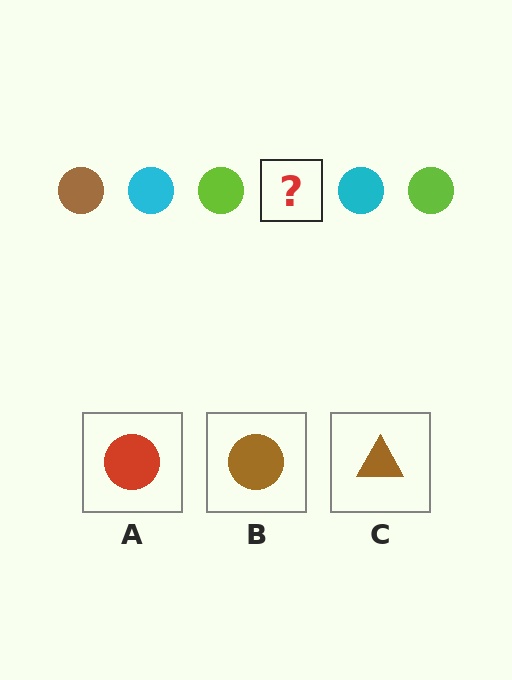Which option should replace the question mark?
Option B.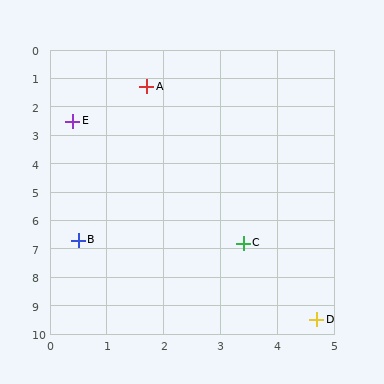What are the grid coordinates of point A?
Point A is at approximately (1.7, 1.3).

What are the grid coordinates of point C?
Point C is at approximately (3.4, 6.8).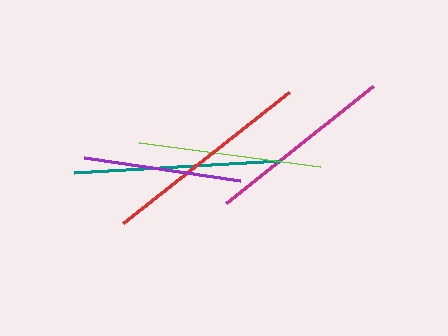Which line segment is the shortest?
The purple line is the shortest at approximately 157 pixels.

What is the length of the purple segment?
The purple segment is approximately 157 pixels long.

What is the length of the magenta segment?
The magenta segment is approximately 188 pixels long.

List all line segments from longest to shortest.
From longest to shortest: red, teal, magenta, lime, purple.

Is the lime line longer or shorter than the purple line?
The lime line is longer than the purple line.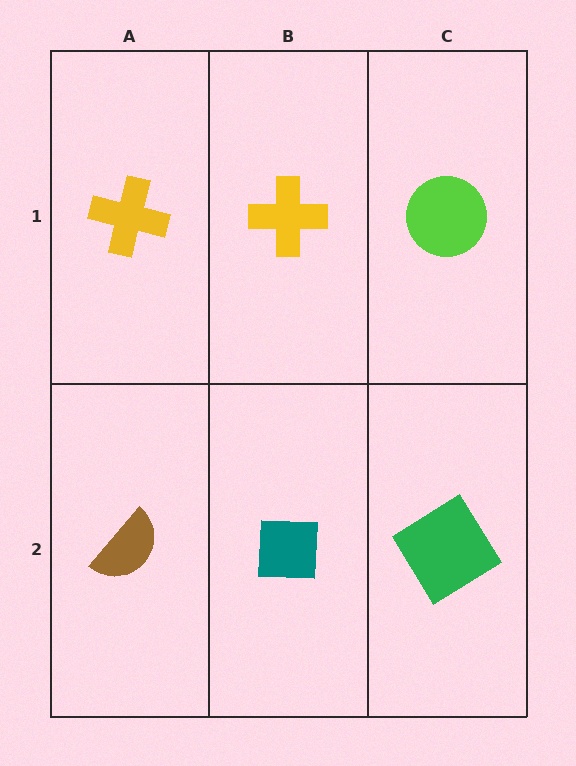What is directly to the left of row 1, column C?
A yellow cross.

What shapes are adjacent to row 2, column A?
A yellow cross (row 1, column A), a teal square (row 2, column B).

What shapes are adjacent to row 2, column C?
A lime circle (row 1, column C), a teal square (row 2, column B).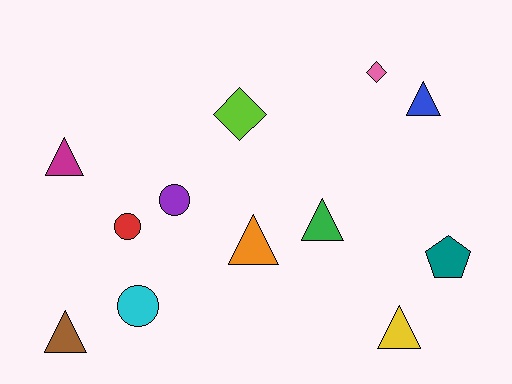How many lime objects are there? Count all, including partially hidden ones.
There is 1 lime object.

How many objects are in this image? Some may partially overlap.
There are 12 objects.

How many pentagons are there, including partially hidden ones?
There is 1 pentagon.